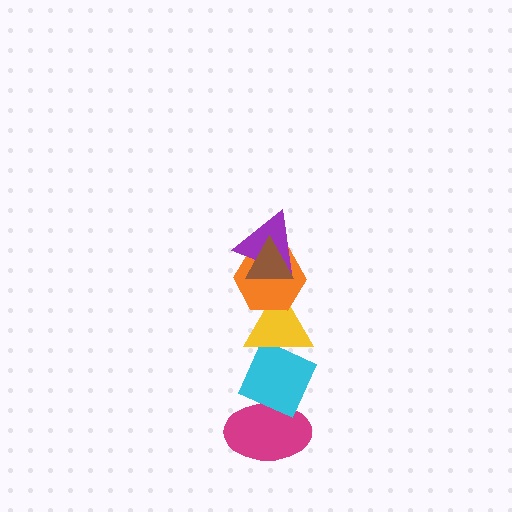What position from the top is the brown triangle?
The brown triangle is 1st from the top.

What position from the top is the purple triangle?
The purple triangle is 2nd from the top.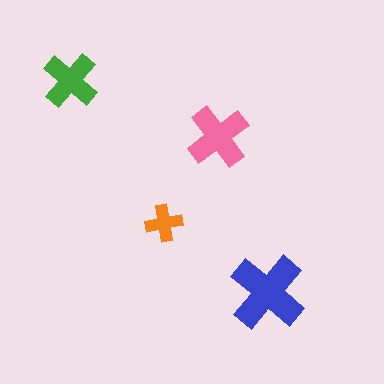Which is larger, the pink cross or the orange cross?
The pink one.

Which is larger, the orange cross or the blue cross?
The blue one.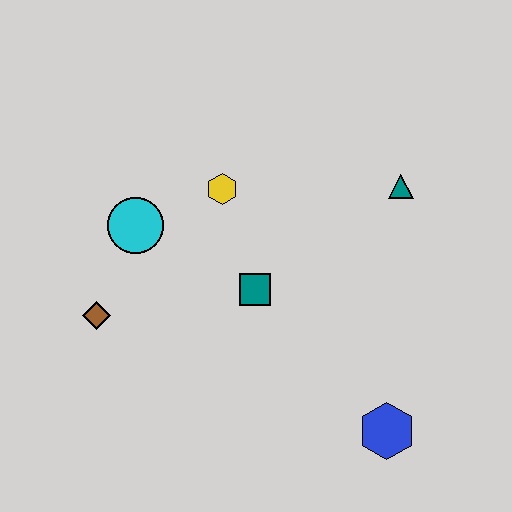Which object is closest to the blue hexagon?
The teal square is closest to the blue hexagon.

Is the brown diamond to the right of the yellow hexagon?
No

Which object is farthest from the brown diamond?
The teal triangle is farthest from the brown diamond.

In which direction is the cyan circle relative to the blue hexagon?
The cyan circle is to the left of the blue hexagon.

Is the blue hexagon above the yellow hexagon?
No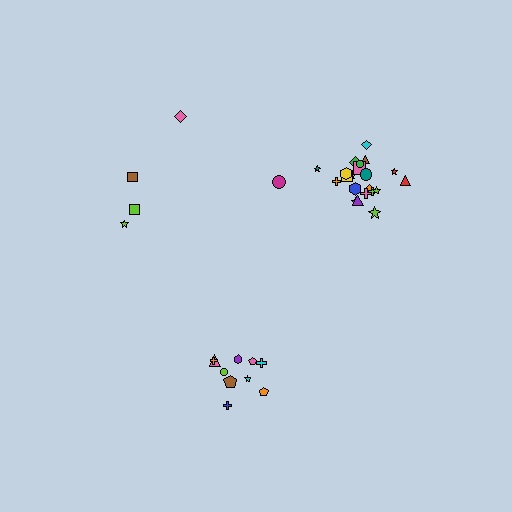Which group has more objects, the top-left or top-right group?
The top-right group.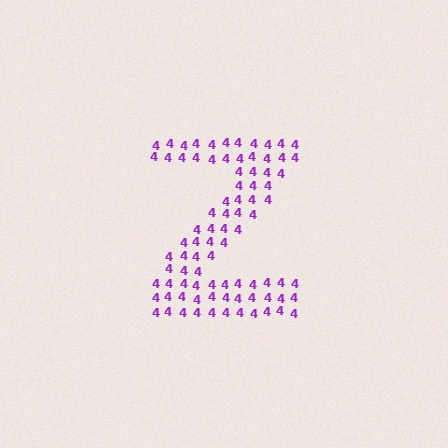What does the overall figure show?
The overall figure shows the letter Z.